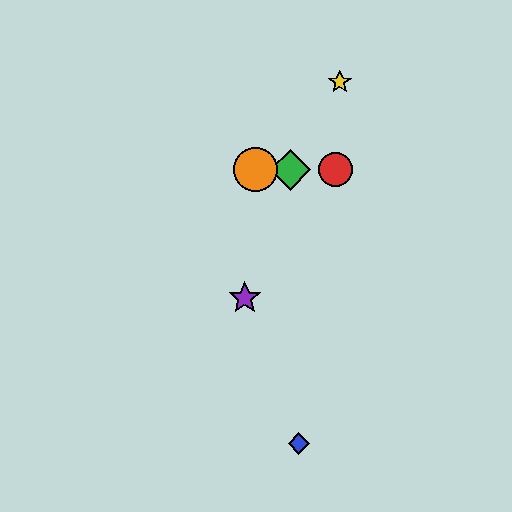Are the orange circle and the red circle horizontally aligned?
Yes, both are at y≈170.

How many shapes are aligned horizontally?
3 shapes (the red circle, the green diamond, the orange circle) are aligned horizontally.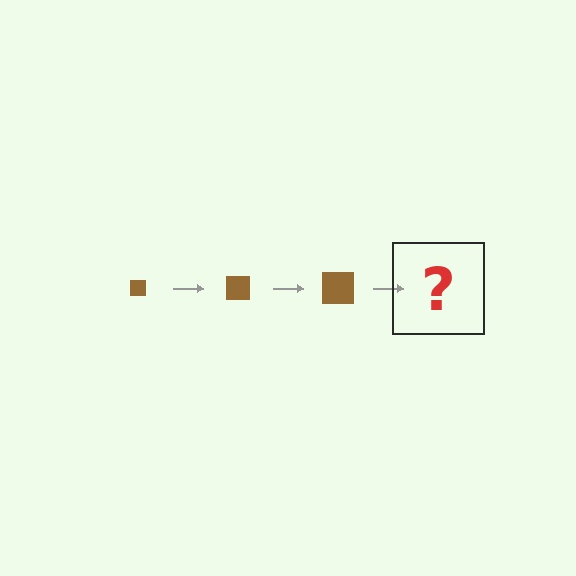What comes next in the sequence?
The next element should be a brown square, larger than the previous one.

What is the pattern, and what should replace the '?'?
The pattern is that the square gets progressively larger each step. The '?' should be a brown square, larger than the previous one.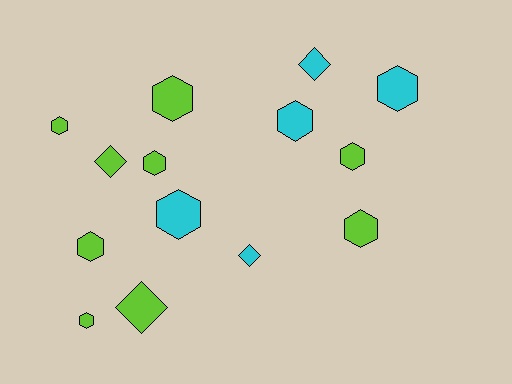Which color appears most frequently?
Lime, with 9 objects.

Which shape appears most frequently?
Hexagon, with 10 objects.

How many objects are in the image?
There are 14 objects.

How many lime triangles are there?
There are no lime triangles.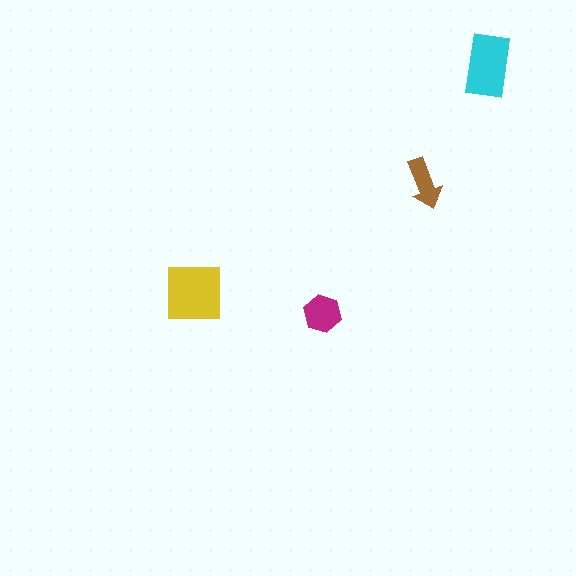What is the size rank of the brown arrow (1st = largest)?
4th.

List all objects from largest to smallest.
The yellow square, the cyan rectangle, the magenta hexagon, the brown arrow.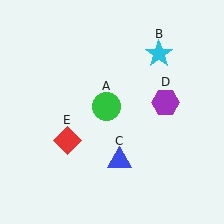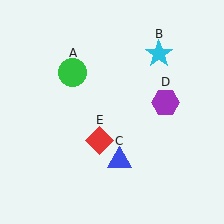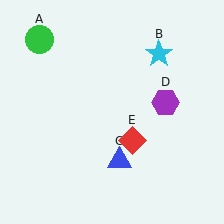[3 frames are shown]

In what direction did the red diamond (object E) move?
The red diamond (object E) moved right.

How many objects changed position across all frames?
2 objects changed position: green circle (object A), red diamond (object E).